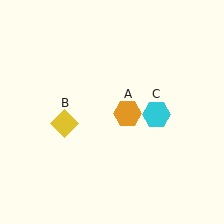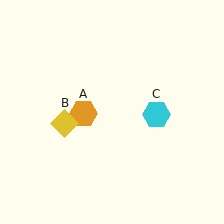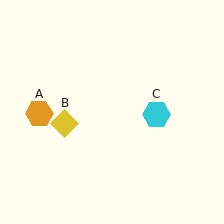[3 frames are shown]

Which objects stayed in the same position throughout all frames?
Yellow diamond (object B) and cyan hexagon (object C) remained stationary.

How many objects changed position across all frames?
1 object changed position: orange hexagon (object A).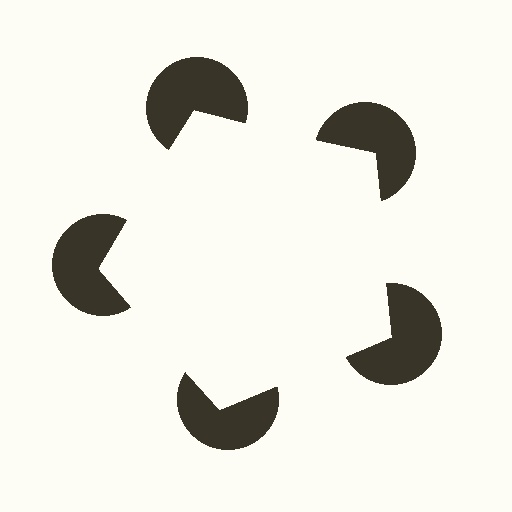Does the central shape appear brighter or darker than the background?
It typically appears slightly brighter than the background, even though no actual brightness change is drawn.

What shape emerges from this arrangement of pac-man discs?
An illusory pentagon — its edges are inferred from the aligned wedge cuts in the pac-man discs, not physically drawn.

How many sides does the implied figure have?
5 sides.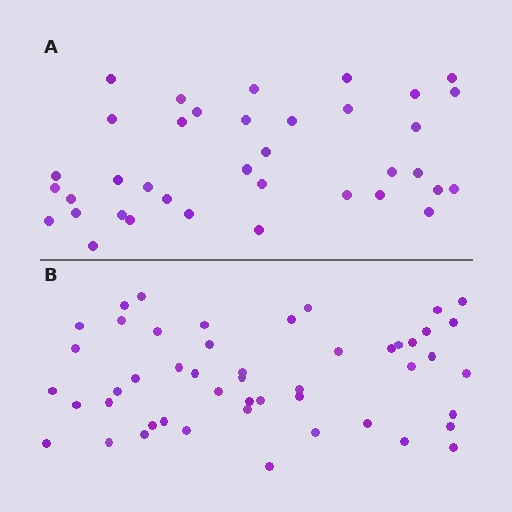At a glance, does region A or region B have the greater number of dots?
Region B (the bottom region) has more dots.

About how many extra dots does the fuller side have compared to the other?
Region B has roughly 12 or so more dots than region A.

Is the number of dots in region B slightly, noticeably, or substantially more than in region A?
Region B has noticeably more, but not dramatically so. The ratio is roughly 1.3 to 1.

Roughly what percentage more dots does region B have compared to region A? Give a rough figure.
About 30% more.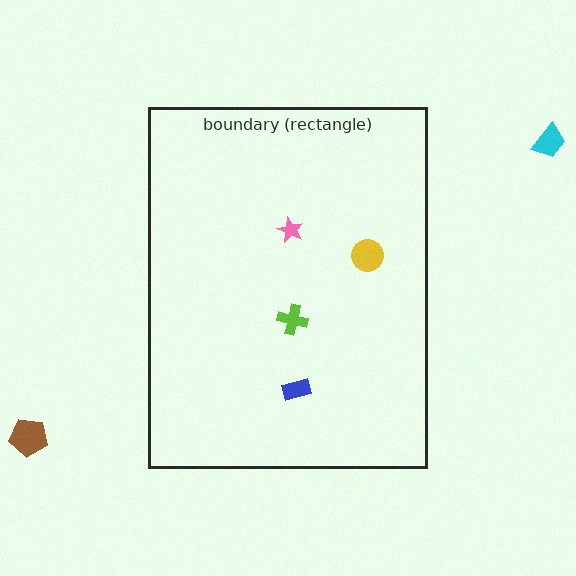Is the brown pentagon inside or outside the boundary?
Outside.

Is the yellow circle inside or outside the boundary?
Inside.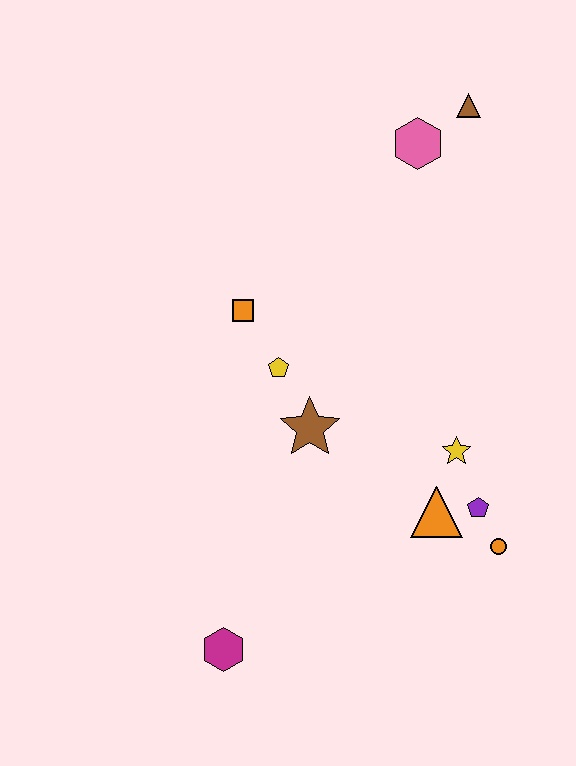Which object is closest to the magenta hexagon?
The brown star is closest to the magenta hexagon.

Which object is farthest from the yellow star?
The brown triangle is farthest from the yellow star.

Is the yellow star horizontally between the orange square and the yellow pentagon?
No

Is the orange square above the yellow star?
Yes